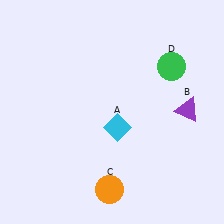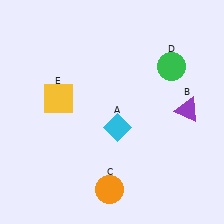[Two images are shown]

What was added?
A yellow square (E) was added in Image 2.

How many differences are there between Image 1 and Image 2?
There is 1 difference between the two images.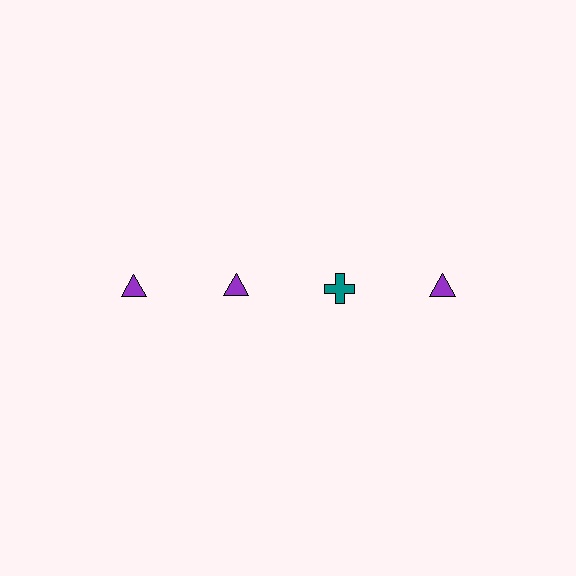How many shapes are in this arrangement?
There are 4 shapes arranged in a grid pattern.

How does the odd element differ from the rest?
It differs in both color (teal instead of purple) and shape (cross instead of triangle).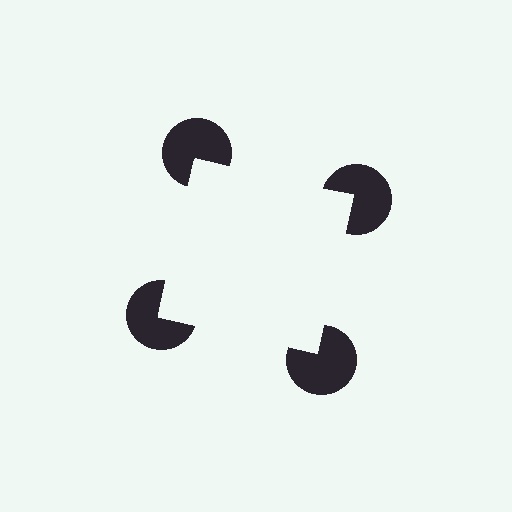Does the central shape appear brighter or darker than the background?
It typically appears slightly brighter than the background, even though no actual brightness change is drawn.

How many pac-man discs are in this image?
There are 4 — one at each vertex of the illusory square.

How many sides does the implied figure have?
4 sides.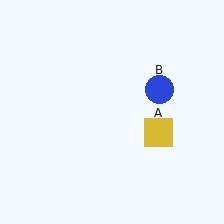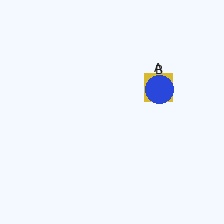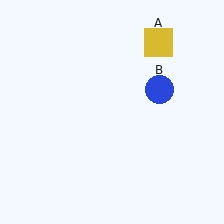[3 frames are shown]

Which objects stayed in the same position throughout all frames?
Blue circle (object B) remained stationary.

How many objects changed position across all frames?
1 object changed position: yellow square (object A).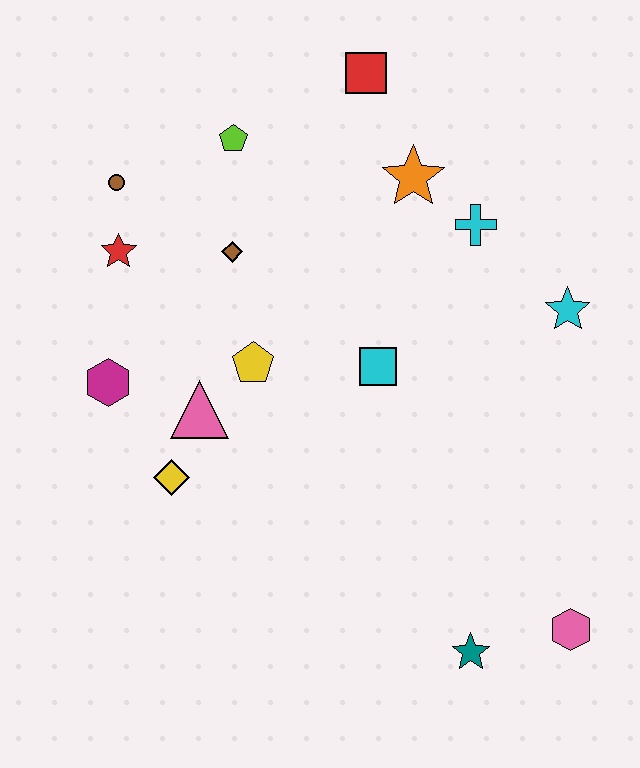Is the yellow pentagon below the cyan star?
Yes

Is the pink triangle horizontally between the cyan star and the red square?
No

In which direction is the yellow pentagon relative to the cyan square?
The yellow pentagon is to the left of the cyan square.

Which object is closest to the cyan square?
The yellow pentagon is closest to the cyan square.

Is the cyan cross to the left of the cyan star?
Yes